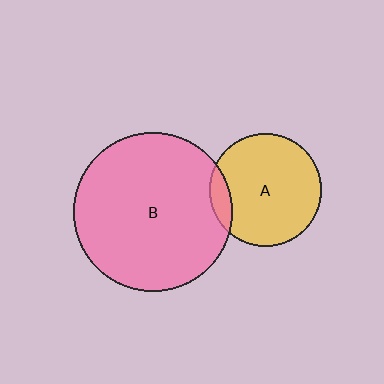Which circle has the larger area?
Circle B (pink).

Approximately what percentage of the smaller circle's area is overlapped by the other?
Approximately 10%.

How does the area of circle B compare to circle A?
Approximately 2.0 times.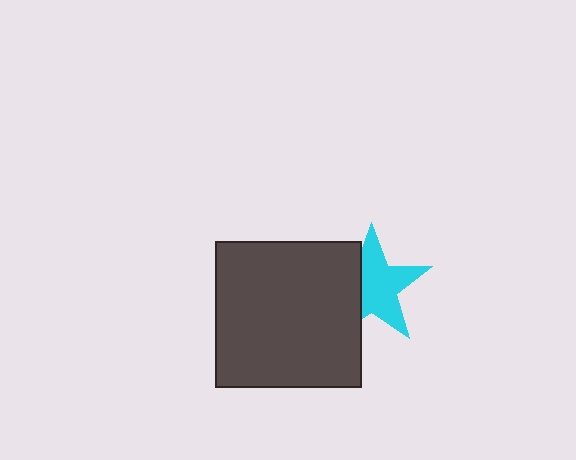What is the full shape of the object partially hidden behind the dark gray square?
The partially hidden object is a cyan star.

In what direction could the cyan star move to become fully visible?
The cyan star could move right. That would shift it out from behind the dark gray square entirely.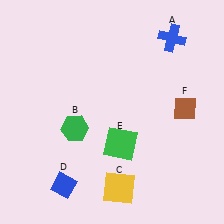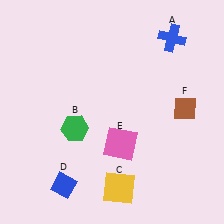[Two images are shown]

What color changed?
The square (E) changed from green in Image 1 to pink in Image 2.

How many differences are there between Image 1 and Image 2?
There is 1 difference between the two images.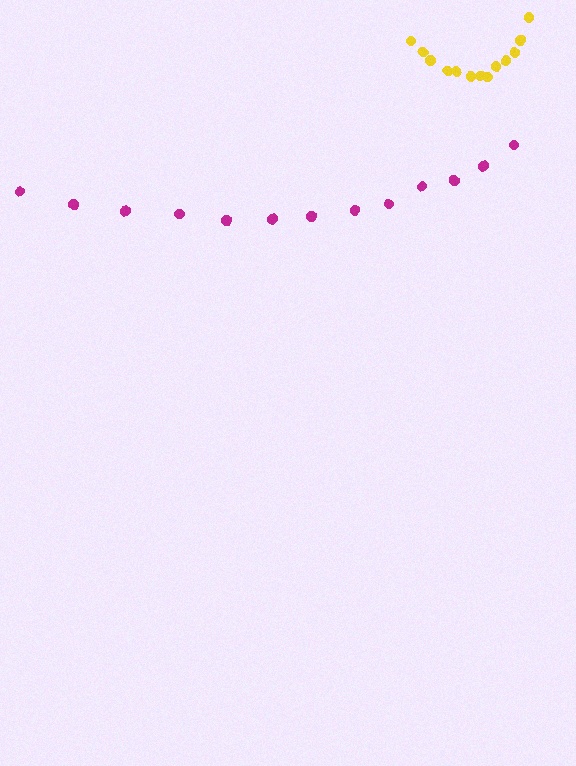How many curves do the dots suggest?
There are 2 distinct paths.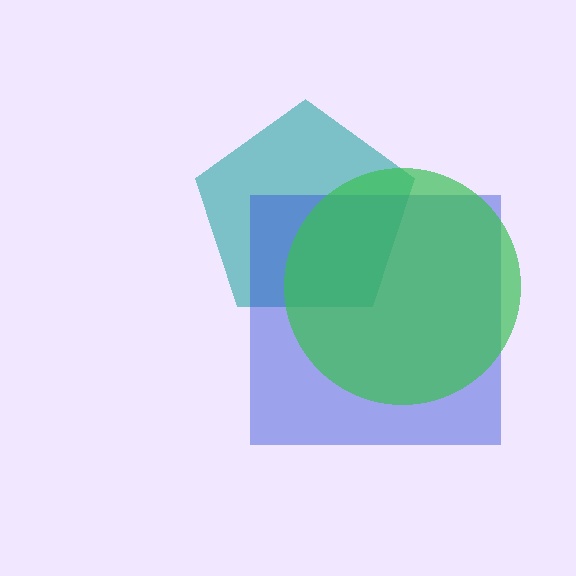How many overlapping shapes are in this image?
There are 3 overlapping shapes in the image.